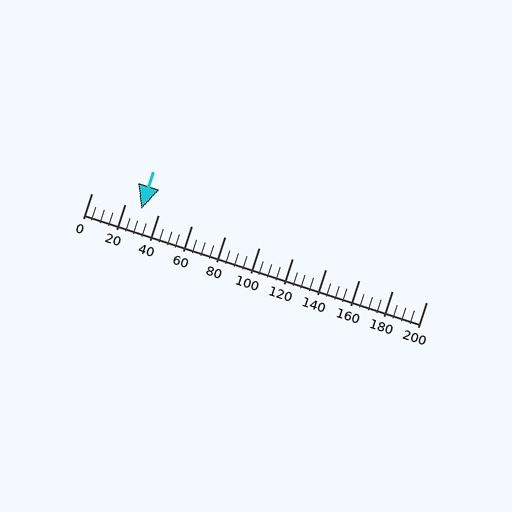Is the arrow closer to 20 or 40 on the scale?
The arrow is closer to 20.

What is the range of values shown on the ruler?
The ruler shows values from 0 to 200.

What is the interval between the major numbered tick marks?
The major tick marks are spaced 20 units apart.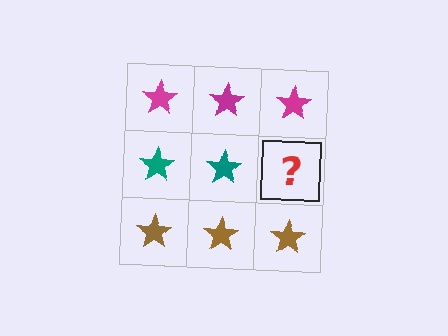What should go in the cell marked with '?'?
The missing cell should contain a teal star.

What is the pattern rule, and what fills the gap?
The rule is that each row has a consistent color. The gap should be filled with a teal star.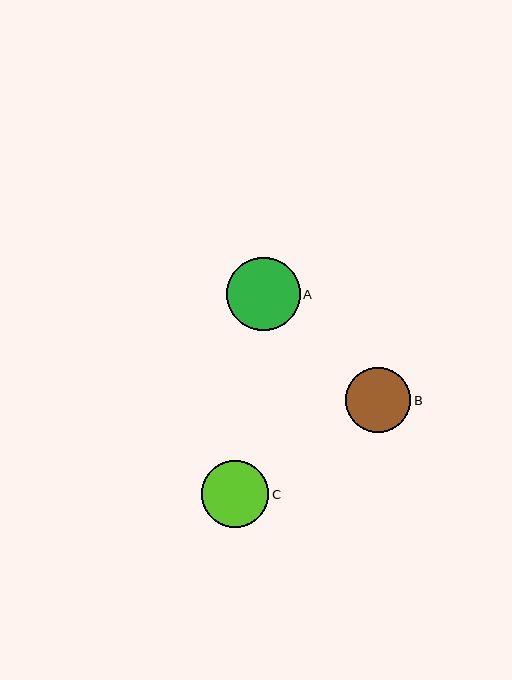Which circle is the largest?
Circle A is the largest with a size of approximately 74 pixels.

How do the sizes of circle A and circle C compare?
Circle A and circle C are approximately the same size.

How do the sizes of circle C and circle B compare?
Circle C and circle B are approximately the same size.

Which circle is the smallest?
Circle B is the smallest with a size of approximately 66 pixels.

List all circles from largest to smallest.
From largest to smallest: A, C, B.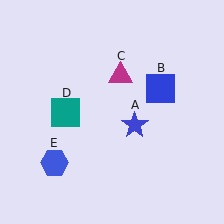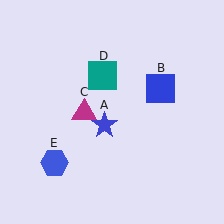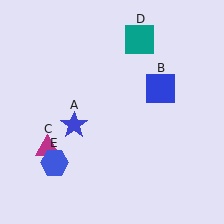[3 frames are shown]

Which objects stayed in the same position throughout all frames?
Blue square (object B) and blue hexagon (object E) remained stationary.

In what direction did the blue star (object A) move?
The blue star (object A) moved left.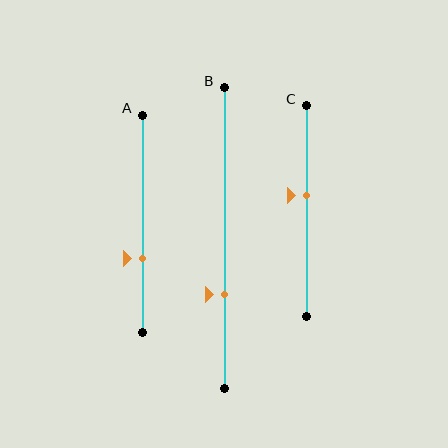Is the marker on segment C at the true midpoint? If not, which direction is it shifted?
No, the marker on segment C is shifted upward by about 7% of the segment length.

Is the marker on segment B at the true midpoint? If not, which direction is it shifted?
No, the marker on segment B is shifted downward by about 19% of the segment length.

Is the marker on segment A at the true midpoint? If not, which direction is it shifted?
No, the marker on segment A is shifted downward by about 16% of the segment length.